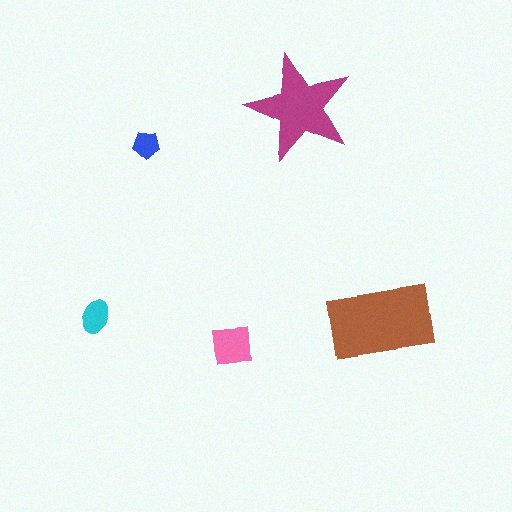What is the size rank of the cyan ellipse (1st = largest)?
4th.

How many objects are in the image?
There are 5 objects in the image.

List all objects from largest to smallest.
The brown rectangle, the magenta star, the pink square, the cyan ellipse, the blue pentagon.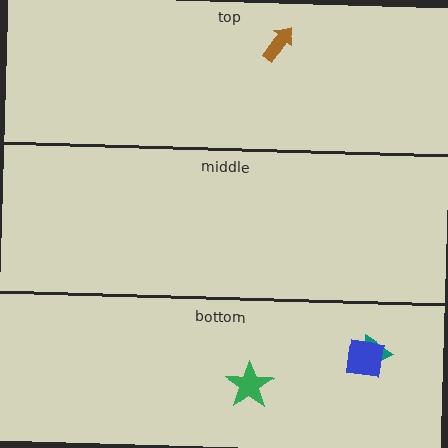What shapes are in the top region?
The brown arrow.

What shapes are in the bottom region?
The teal triangle, the blue square, the green star.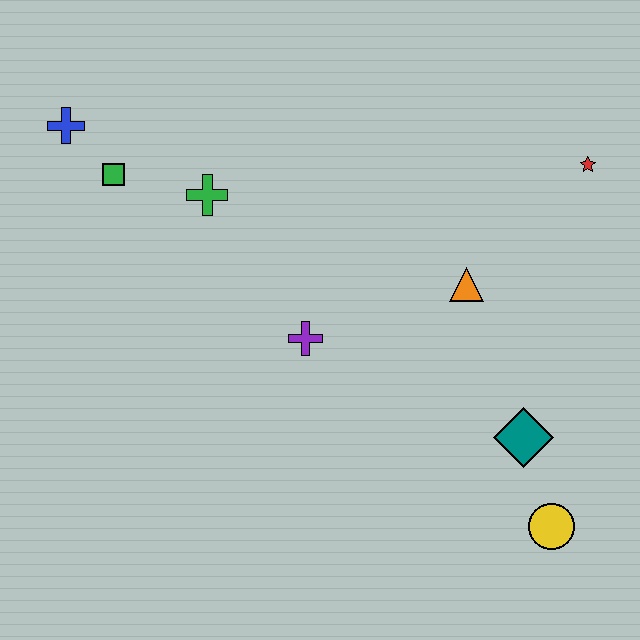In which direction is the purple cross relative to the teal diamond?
The purple cross is to the left of the teal diamond.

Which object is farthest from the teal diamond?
The blue cross is farthest from the teal diamond.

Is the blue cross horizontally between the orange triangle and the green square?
No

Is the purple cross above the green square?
No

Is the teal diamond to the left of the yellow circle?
Yes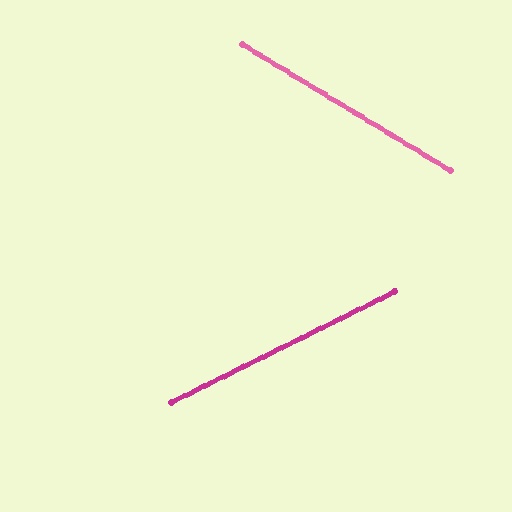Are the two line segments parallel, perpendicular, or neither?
Neither parallel nor perpendicular — they differ by about 58°.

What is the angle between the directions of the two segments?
Approximately 58 degrees.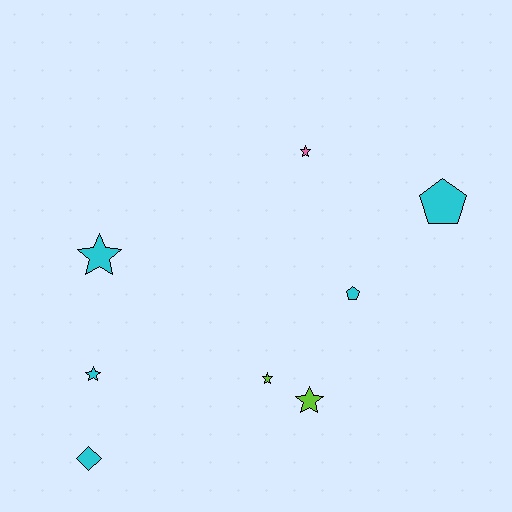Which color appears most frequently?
Cyan, with 5 objects.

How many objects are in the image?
There are 8 objects.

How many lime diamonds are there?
There are no lime diamonds.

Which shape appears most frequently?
Star, with 5 objects.